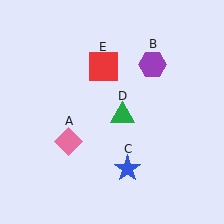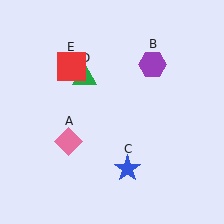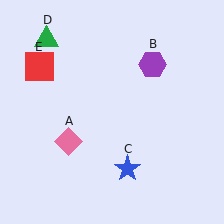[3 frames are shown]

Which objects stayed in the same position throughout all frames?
Pink diamond (object A) and purple hexagon (object B) and blue star (object C) remained stationary.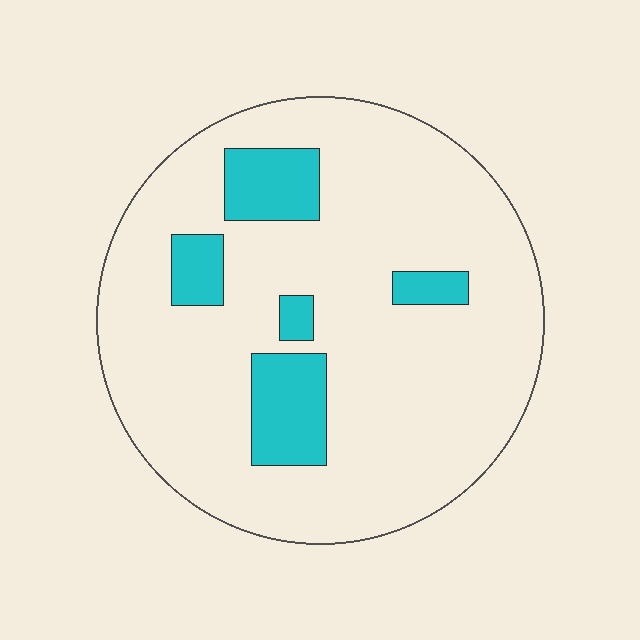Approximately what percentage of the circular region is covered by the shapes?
Approximately 15%.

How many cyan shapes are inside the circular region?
5.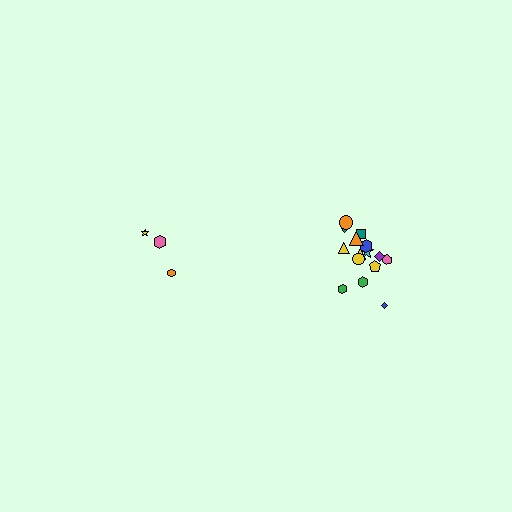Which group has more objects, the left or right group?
The right group.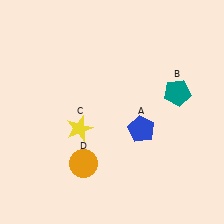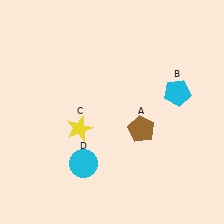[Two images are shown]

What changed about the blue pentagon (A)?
In Image 1, A is blue. In Image 2, it changed to brown.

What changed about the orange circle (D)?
In Image 1, D is orange. In Image 2, it changed to cyan.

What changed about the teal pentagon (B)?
In Image 1, B is teal. In Image 2, it changed to cyan.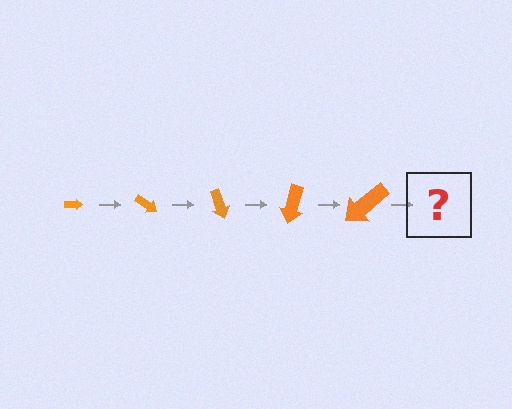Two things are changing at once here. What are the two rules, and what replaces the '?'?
The two rules are that the arrow grows larger each step and it rotates 35 degrees each step. The '?' should be an arrow, larger than the previous one and rotated 175 degrees from the start.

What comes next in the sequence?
The next element should be an arrow, larger than the previous one and rotated 175 degrees from the start.